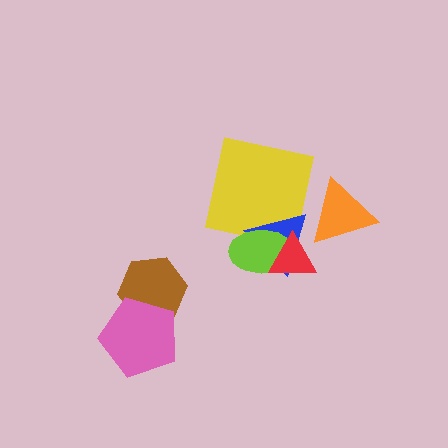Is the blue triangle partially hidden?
Yes, it is partially covered by another shape.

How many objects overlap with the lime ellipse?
3 objects overlap with the lime ellipse.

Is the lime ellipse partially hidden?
Yes, it is partially covered by another shape.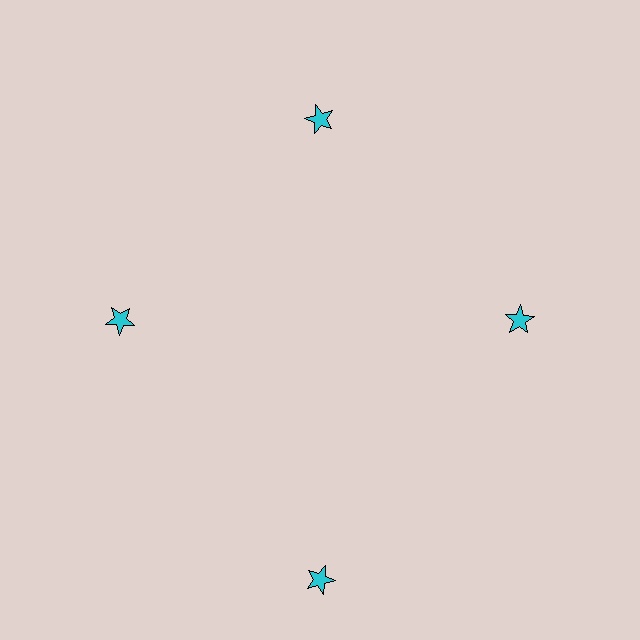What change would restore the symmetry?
The symmetry would be restored by moving it inward, back onto the ring so that all 4 stars sit at equal angles and equal distance from the center.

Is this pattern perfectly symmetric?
No. The 4 cyan stars are arranged in a ring, but one element near the 6 o'clock position is pushed outward from the center, breaking the 4-fold rotational symmetry.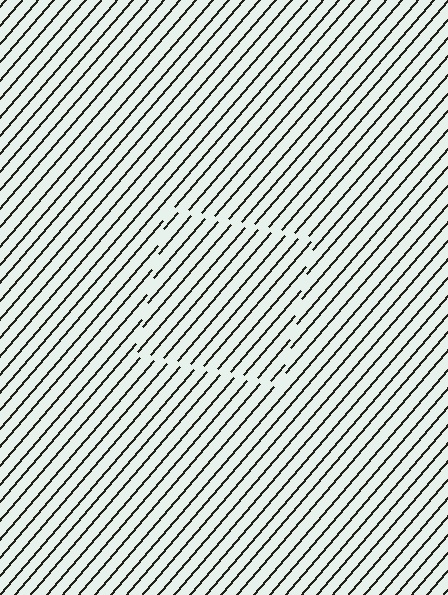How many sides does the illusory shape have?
4 sides — the line-ends trace a square.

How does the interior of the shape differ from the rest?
The interior of the shape contains the same grating, shifted by half a period — the contour is defined by the phase discontinuity where line-ends from the inner and outer gratings abut.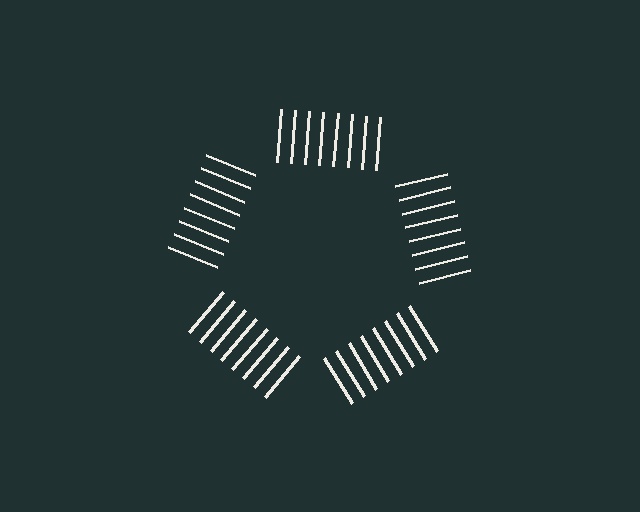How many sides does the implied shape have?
5 sides — the line-ends trace a pentagon.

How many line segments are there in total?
40 — 8 along each of the 5 edges.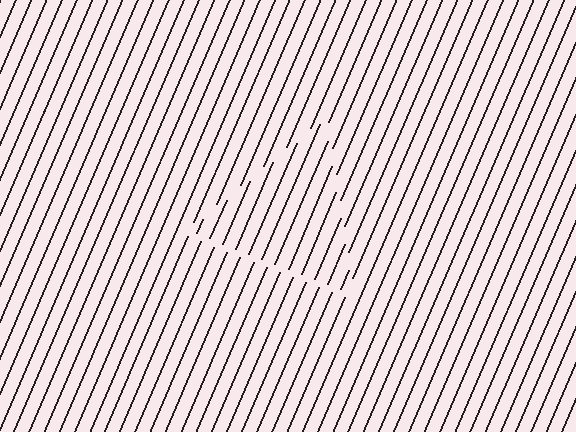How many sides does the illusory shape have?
3 sides — the line-ends trace a triangle.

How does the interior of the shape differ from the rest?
The interior of the shape contains the same grating, shifted by half a period — the contour is defined by the phase discontinuity where line-ends from the inner and outer gratings abut.